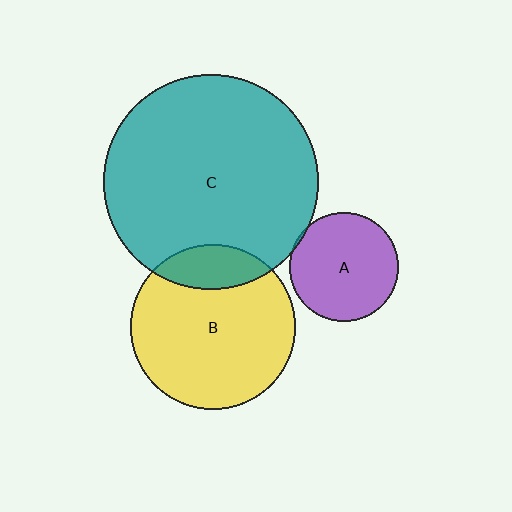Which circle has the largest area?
Circle C (teal).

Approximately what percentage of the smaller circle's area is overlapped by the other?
Approximately 20%.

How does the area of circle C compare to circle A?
Approximately 3.9 times.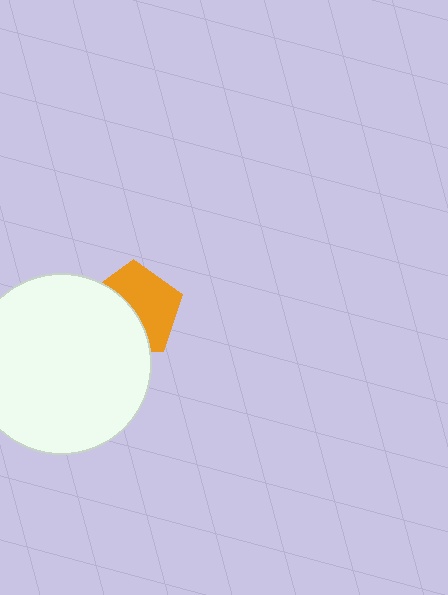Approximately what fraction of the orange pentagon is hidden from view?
Roughly 45% of the orange pentagon is hidden behind the white circle.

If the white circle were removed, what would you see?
You would see the complete orange pentagon.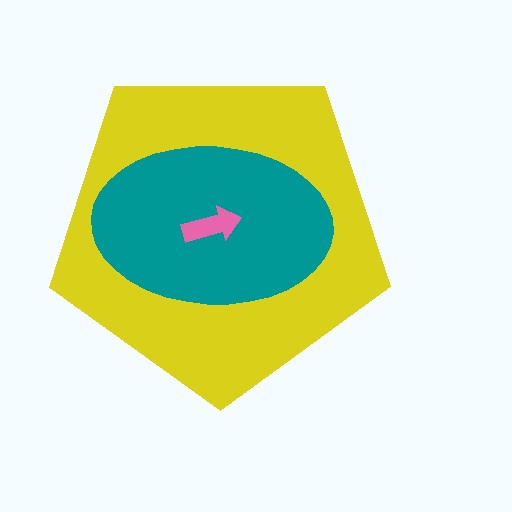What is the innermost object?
The pink arrow.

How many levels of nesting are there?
3.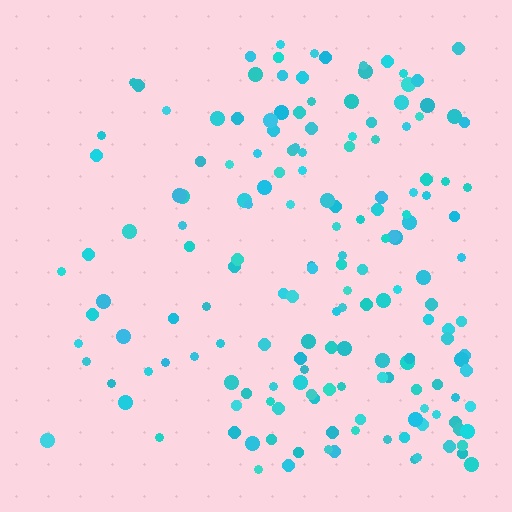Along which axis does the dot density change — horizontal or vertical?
Horizontal.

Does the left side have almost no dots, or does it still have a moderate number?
Still a moderate number, just noticeably fewer than the right.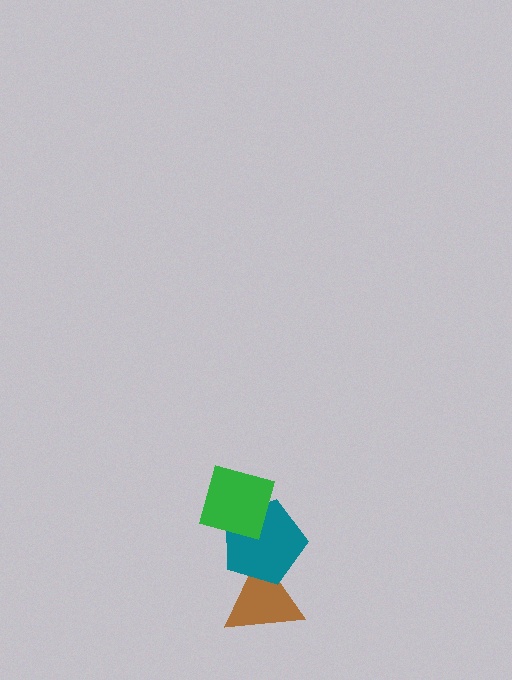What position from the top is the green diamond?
The green diamond is 1st from the top.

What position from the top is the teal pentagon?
The teal pentagon is 2nd from the top.